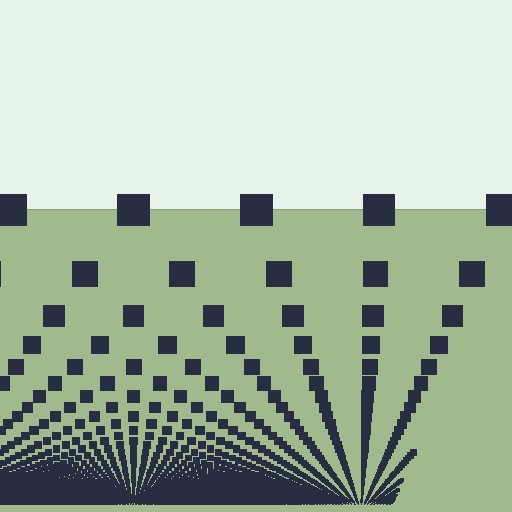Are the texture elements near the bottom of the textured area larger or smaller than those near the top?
Smaller. The gradient is inverted — elements near the bottom are smaller and denser.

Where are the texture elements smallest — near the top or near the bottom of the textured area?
Near the bottom.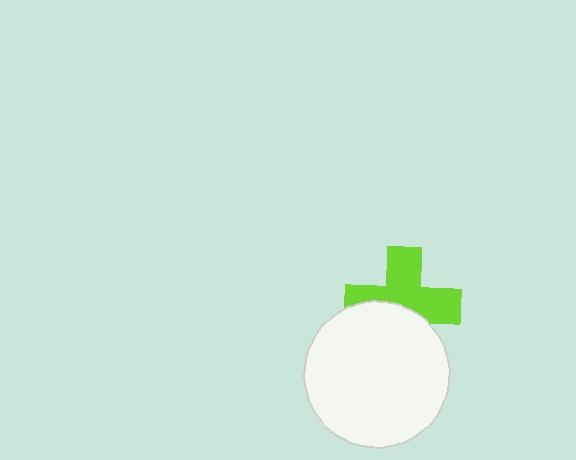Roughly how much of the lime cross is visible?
About half of it is visible (roughly 61%).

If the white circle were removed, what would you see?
You would see the complete lime cross.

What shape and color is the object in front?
The object in front is a white circle.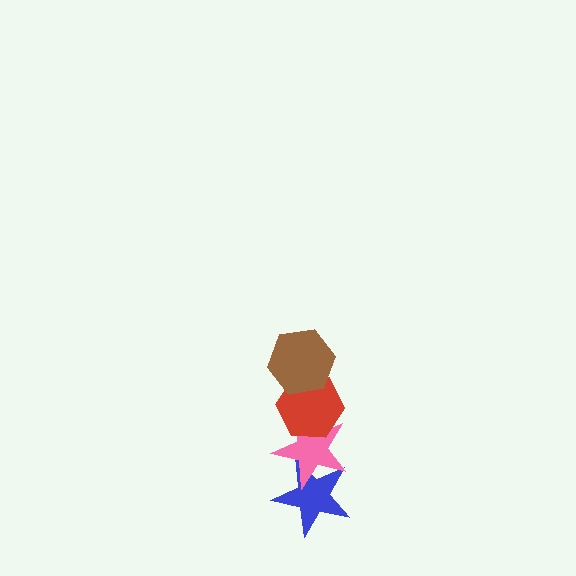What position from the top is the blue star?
The blue star is 4th from the top.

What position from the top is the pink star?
The pink star is 3rd from the top.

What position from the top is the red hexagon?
The red hexagon is 2nd from the top.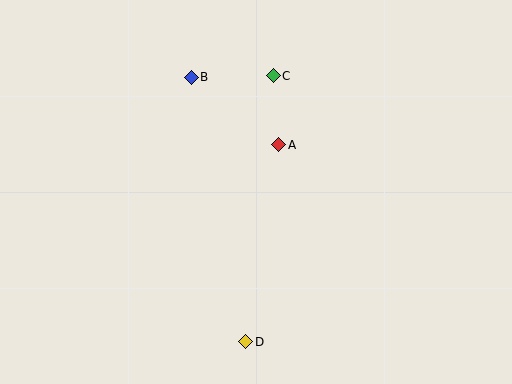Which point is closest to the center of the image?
Point A at (279, 145) is closest to the center.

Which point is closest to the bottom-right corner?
Point D is closest to the bottom-right corner.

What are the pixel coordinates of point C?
Point C is at (273, 76).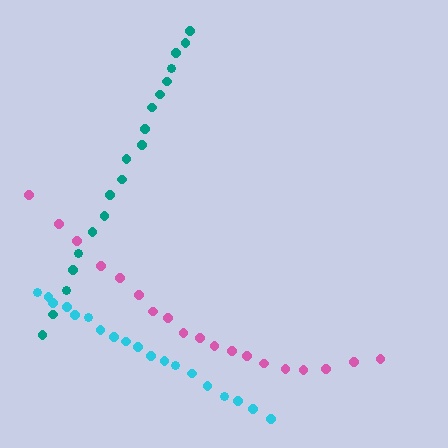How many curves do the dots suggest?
There are 3 distinct paths.